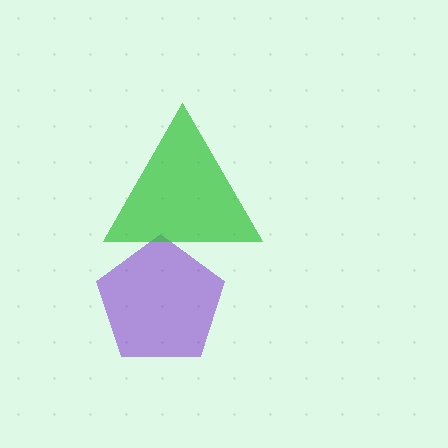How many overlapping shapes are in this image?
There are 2 overlapping shapes in the image.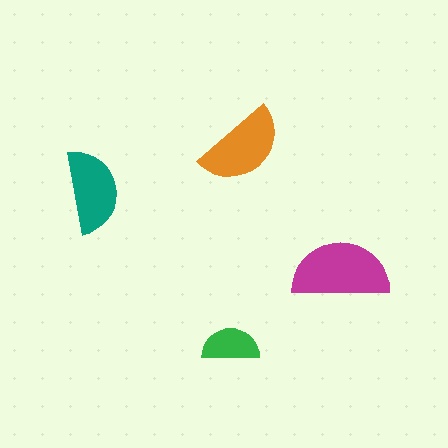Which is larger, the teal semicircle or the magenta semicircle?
The magenta one.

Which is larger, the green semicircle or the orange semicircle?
The orange one.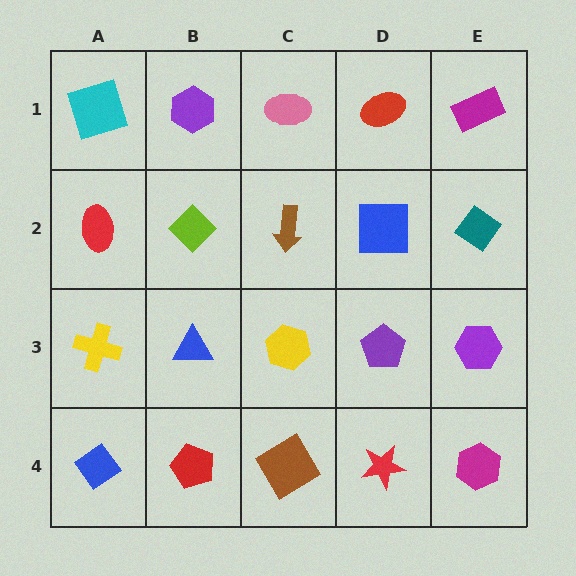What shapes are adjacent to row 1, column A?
A red ellipse (row 2, column A), a purple hexagon (row 1, column B).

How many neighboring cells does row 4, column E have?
2.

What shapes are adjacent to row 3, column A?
A red ellipse (row 2, column A), a blue diamond (row 4, column A), a blue triangle (row 3, column B).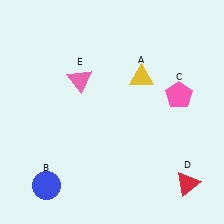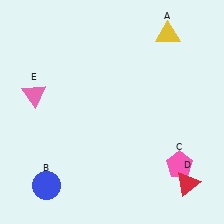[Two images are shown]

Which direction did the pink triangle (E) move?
The pink triangle (E) moved left.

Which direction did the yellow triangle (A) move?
The yellow triangle (A) moved up.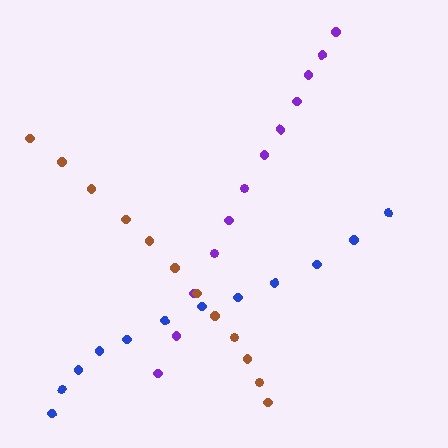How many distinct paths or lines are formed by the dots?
There are 3 distinct paths.